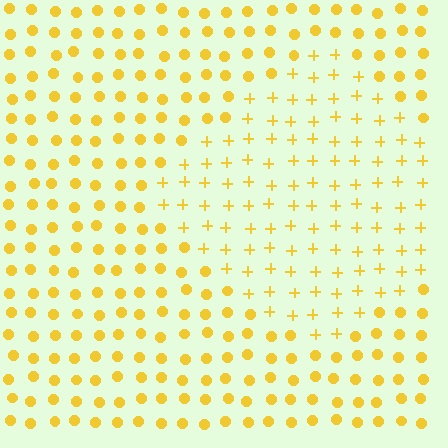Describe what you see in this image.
The image is filled with small yellow elements arranged in a uniform grid. A diamond-shaped region contains plus signs, while the surrounding area contains circles. The boundary is defined purely by the change in element shape.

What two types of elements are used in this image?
The image uses plus signs inside the diamond region and circles outside it.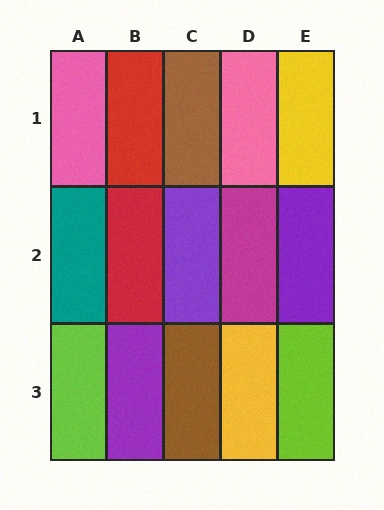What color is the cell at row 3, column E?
Lime.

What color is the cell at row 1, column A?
Pink.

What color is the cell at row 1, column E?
Yellow.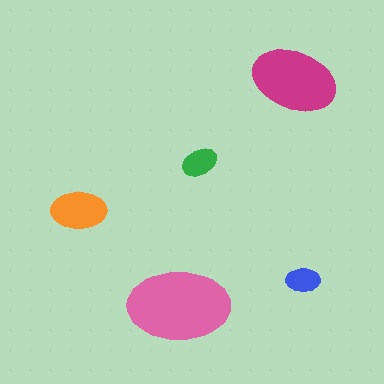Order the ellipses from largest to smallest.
the pink one, the magenta one, the orange one, the green one, the blue one.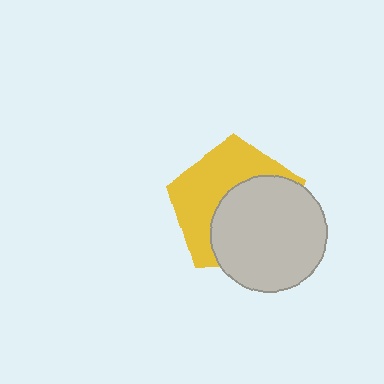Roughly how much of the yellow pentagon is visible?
About half of it is visible (roughly 48%).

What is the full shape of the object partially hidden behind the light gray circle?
The partially hidden object is a yellow pentagon.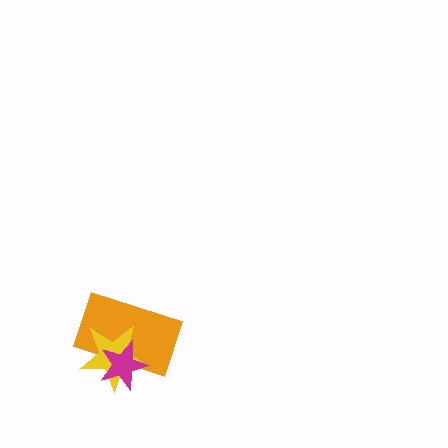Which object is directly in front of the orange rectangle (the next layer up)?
The yellow star is directly in front of the orange rectangle.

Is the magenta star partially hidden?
No, no other shape covers it.